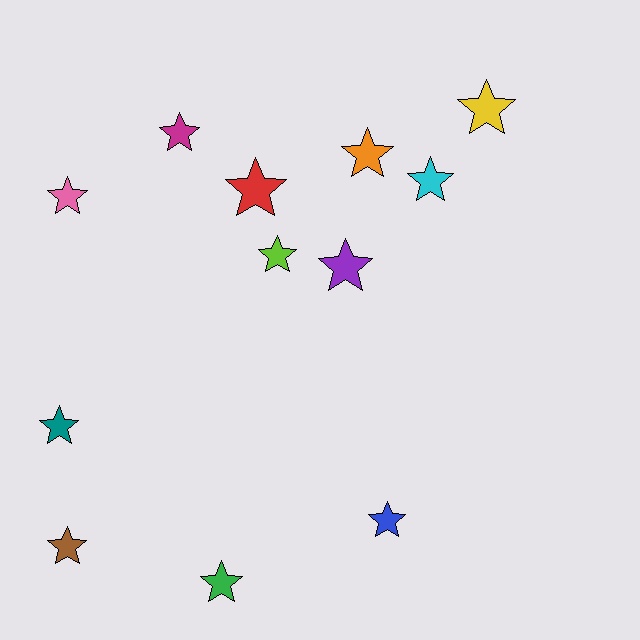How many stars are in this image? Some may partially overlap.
There are 12 stars.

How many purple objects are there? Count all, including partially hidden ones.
There is 1 purple object.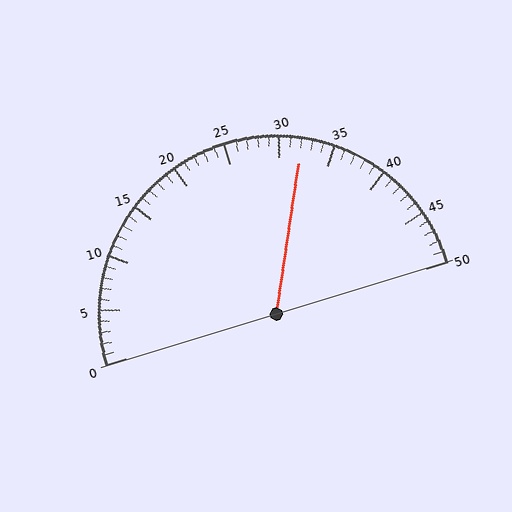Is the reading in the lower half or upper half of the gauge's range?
The reading is in the upper half of the range (0 to 50).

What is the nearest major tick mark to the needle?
The nearest major tick mark is 30.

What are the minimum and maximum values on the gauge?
The gauge ranges from 0 to 50.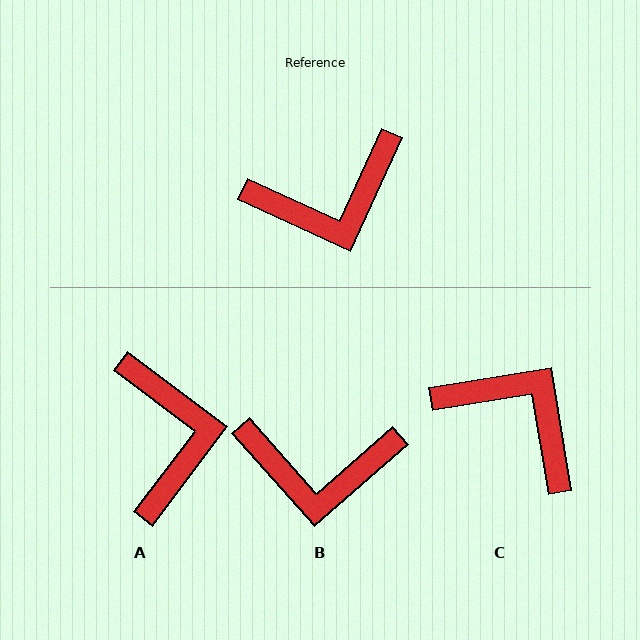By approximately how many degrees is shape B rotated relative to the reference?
Approximately 24 degrees clockwise.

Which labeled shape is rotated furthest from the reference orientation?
C, about 124 degrees away.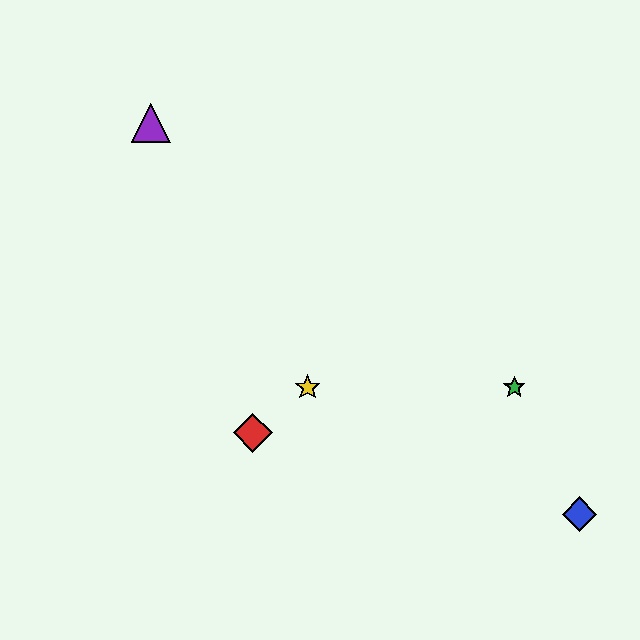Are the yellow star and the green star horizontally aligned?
Yes, both are at y≈387.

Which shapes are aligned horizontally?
The green star, the yellow star are aligned horizontally.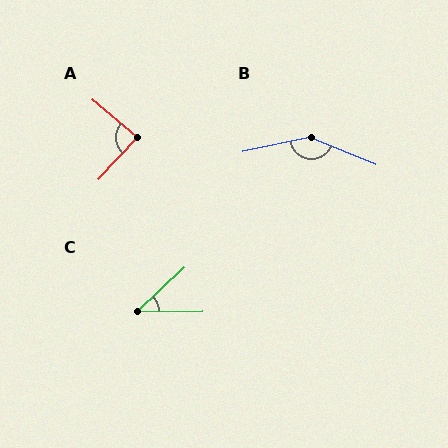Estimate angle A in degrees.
Approximately 87 degrees.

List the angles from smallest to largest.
C (43°), A (87°), B (146°).